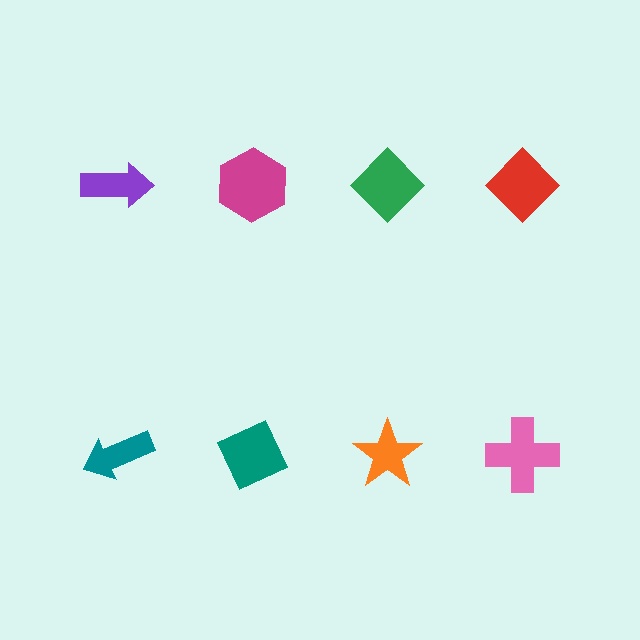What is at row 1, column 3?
A green diamond.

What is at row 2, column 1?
A teal arrow.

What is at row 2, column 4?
A pink cross.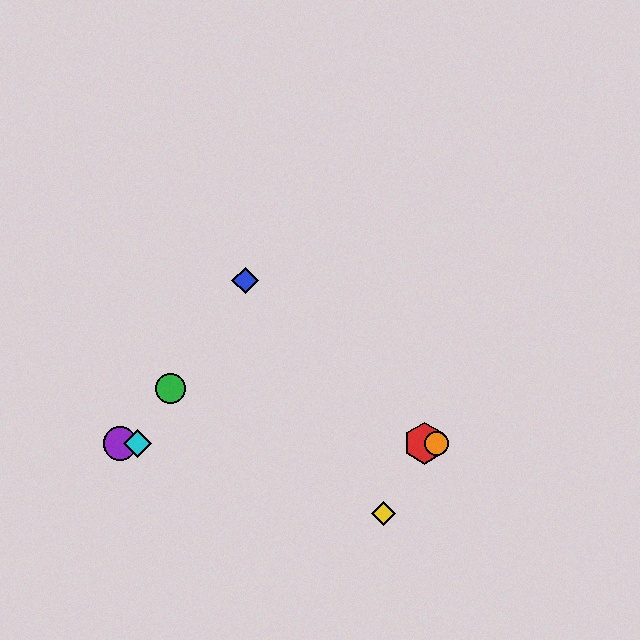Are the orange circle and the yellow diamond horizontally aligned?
No, the orange circle is at y≈443 and the yellow diamond is at y≈513.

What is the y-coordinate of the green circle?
The green circle is at y≈388.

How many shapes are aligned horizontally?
4 shapes (the red hexagon, the purple circle, the orange circle, the cyan diamond) are aligned horizontally.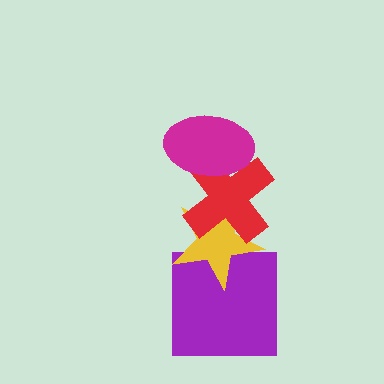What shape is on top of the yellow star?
The red cross is on top of the yellow star.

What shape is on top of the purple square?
The yellow star is on top of the purple square.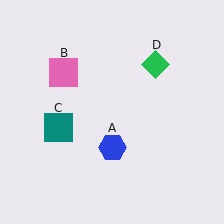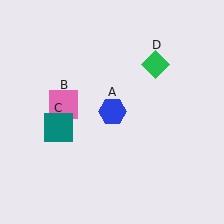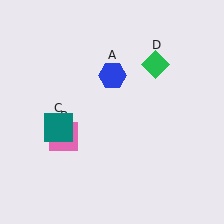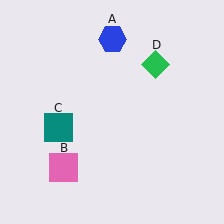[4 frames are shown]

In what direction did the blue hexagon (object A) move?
The blue hexagon (object A) moved up.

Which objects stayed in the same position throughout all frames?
Teal square (object C) and green diamond (object D) remained stationary.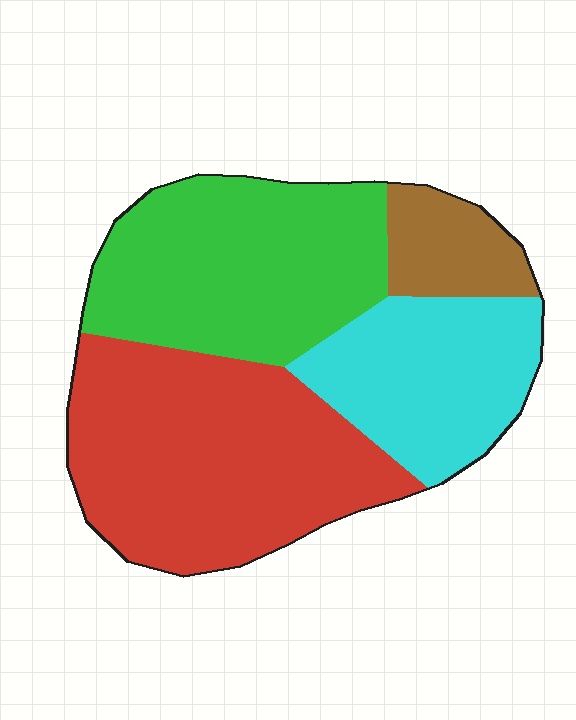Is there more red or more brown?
Red.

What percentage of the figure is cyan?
Cyan takes up about one fifth (1/5) of the figure.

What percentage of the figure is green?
Green covers around 30% of the figure.